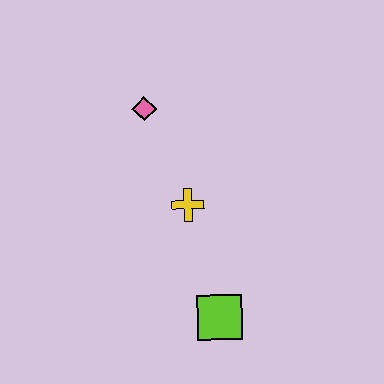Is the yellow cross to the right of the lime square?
No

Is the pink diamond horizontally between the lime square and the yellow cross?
No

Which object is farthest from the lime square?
The pink diamond is farthest from the lime square.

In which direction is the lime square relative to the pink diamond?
The lime square is below the pink diamond.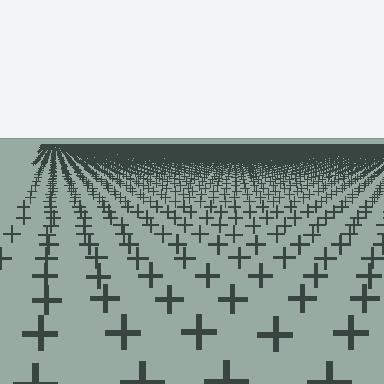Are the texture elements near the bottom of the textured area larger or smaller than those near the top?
Larger. Near the bottom, elements are closer to the viewer and appear at a bigger on-screen size.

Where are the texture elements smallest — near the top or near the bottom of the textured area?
Near the top.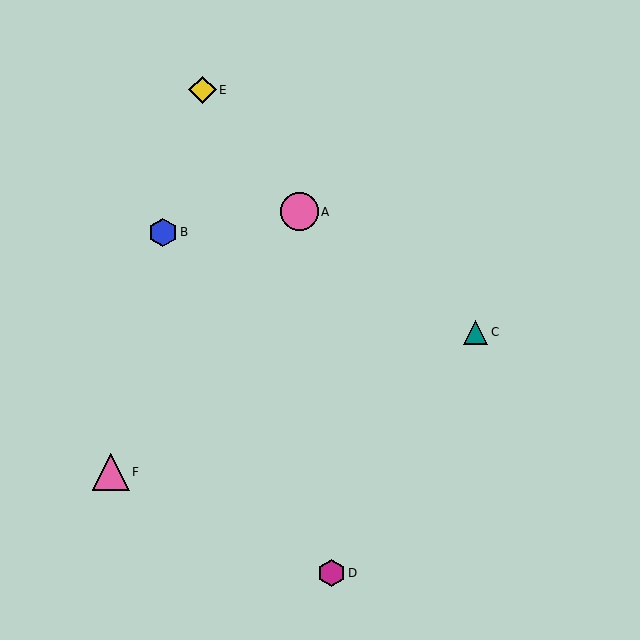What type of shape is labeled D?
Shape D is a magenta hexagon.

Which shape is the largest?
The pink circle (labeled A) is the largest.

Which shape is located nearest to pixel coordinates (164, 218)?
The blue hexagon (labeled B) at (163, 232) is nearest to that location.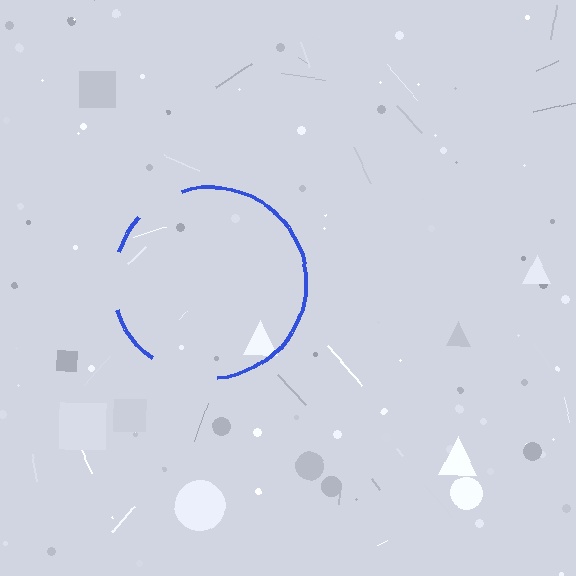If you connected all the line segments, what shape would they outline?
They would outline a circle.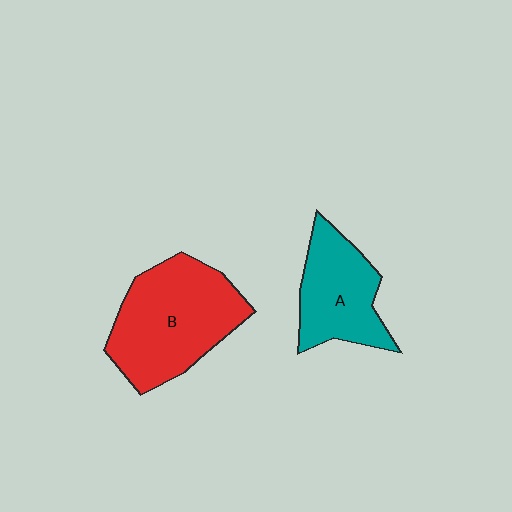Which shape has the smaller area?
Shape A (teal).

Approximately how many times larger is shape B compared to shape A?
Approximately 1.5 times.